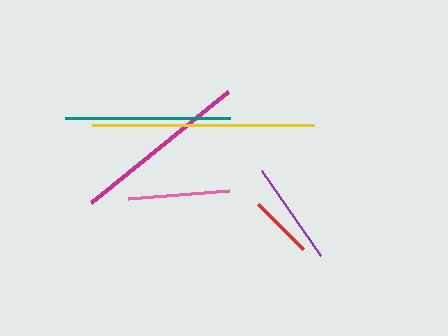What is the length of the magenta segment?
The magenta segment is approximately 176 pixels long.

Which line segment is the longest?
The yellow line is the longest at approximately 222 pixels.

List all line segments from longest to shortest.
From longest to shortest: yellow, magenta, teal, purple, pink, red.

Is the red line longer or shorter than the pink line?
The pink line is longer than the red line.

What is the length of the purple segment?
The purple segment is approximately 104 pixels long.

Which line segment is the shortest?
The red line is the shortest at approximately 63 pixels.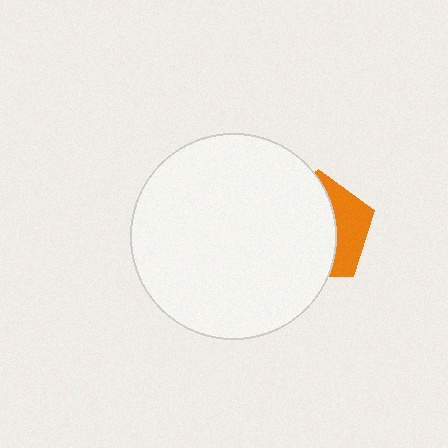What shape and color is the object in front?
The object in front is a white circle.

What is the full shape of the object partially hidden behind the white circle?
The partially hidden object is an orange pentagon.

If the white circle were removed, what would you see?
You would see the complete orange pentagon.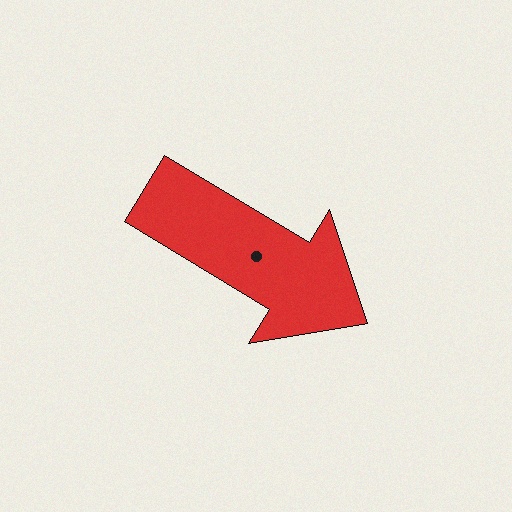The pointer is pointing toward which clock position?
Roughly 4 o'clock.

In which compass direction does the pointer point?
Southeast.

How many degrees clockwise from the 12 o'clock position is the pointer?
Approximately 121 degrees.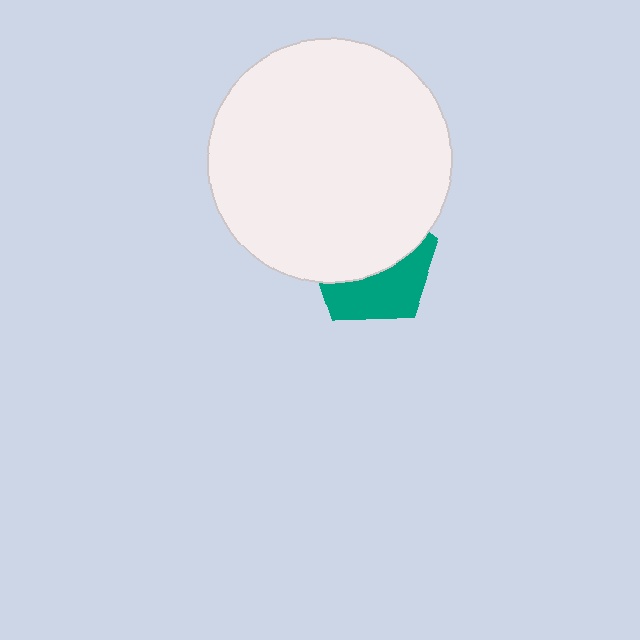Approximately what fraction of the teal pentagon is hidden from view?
Roughly 57% of the teal pentagon is hidden behind the white circle.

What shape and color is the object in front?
The object in front is a white circle.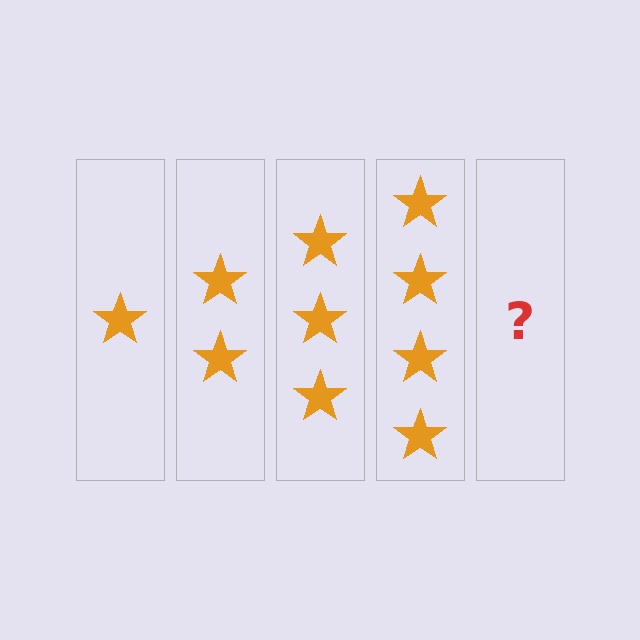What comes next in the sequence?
The next element should be 5 stars.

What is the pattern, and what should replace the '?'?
The pattern is that each step adds one more star. The '?' should be 5 stars.